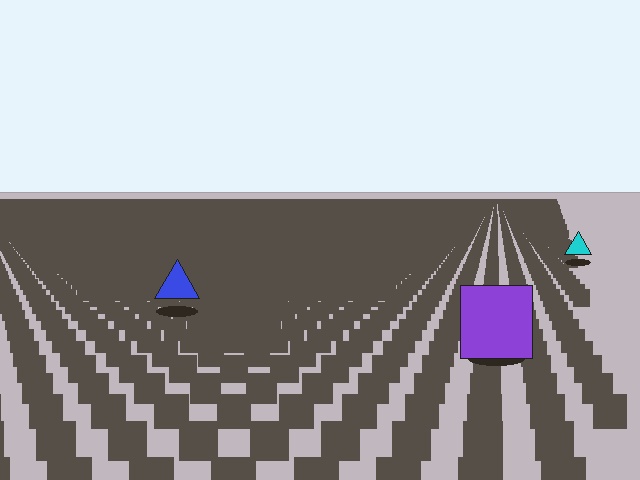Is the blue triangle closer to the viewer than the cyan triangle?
Yes. The blue triangle is closer — you can tell from the texture gradient: the ground texture is coarser near it.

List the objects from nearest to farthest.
From nearest to farthest: the purple square, the blue triangle, the cyan triangle.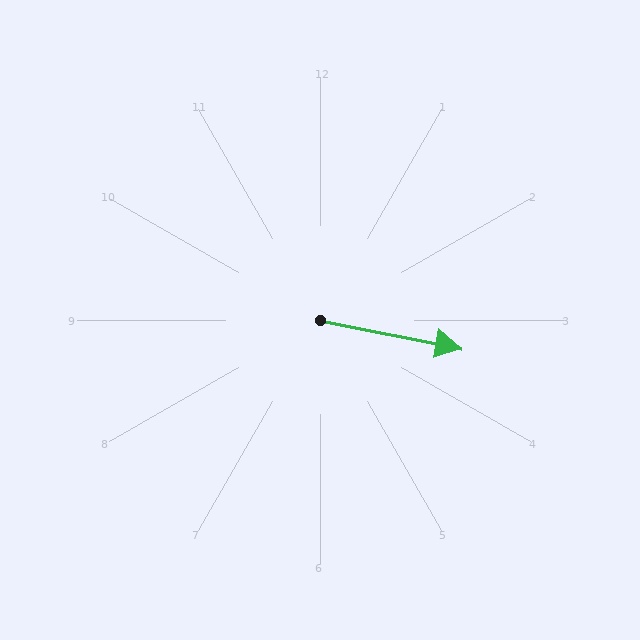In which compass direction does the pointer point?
East.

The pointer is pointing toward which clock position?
Roughly 3 o'clock.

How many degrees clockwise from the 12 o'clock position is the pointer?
Approximately 101 degrees.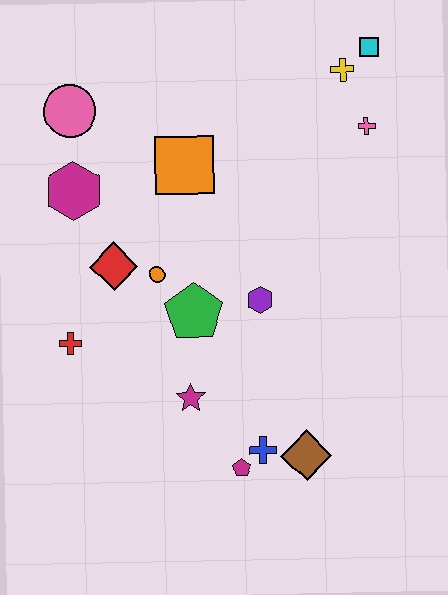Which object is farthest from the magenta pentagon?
The cyan square is farthest from the magenta pentagon.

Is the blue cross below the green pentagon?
Yes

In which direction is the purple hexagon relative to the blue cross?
The purple hexagon is above the blue cross.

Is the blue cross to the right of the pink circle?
Yes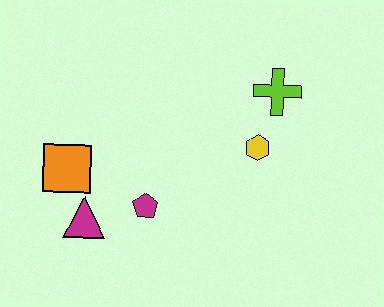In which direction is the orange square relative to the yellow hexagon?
The orange square is to the left of the yellow hexagon.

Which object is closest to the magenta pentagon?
The magenta triangle is closest to the magenta pentagon.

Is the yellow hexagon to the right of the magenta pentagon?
Yes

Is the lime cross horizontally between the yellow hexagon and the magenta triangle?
No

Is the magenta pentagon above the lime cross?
No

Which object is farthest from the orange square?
The lime cross is farthest from the orange square.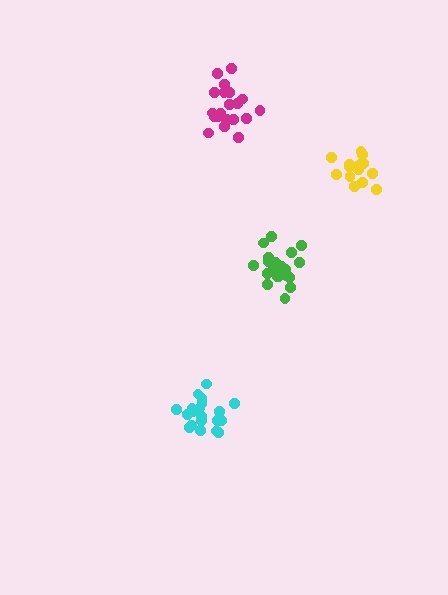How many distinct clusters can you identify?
There are 4 distinct clusters.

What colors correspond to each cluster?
The clusters are colored: yellow, green, magenta, cyan.